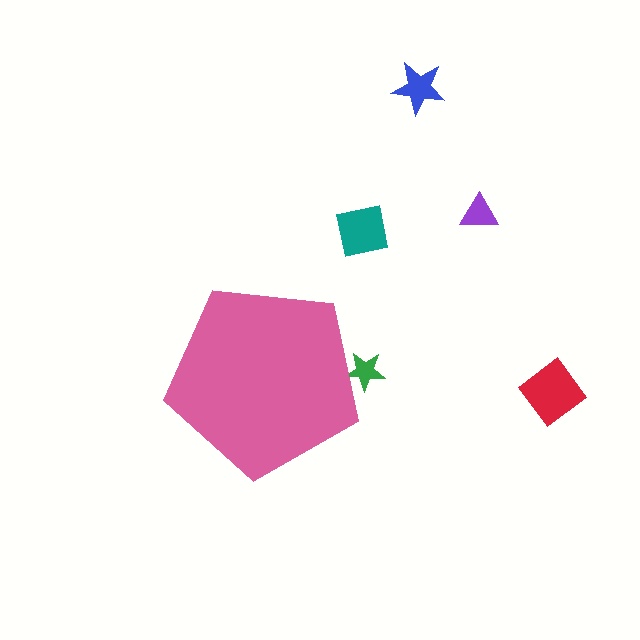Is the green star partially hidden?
Yes, the green star is partially hidden behind the pink pentagon.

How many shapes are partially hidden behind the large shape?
1 shape is partially hidden.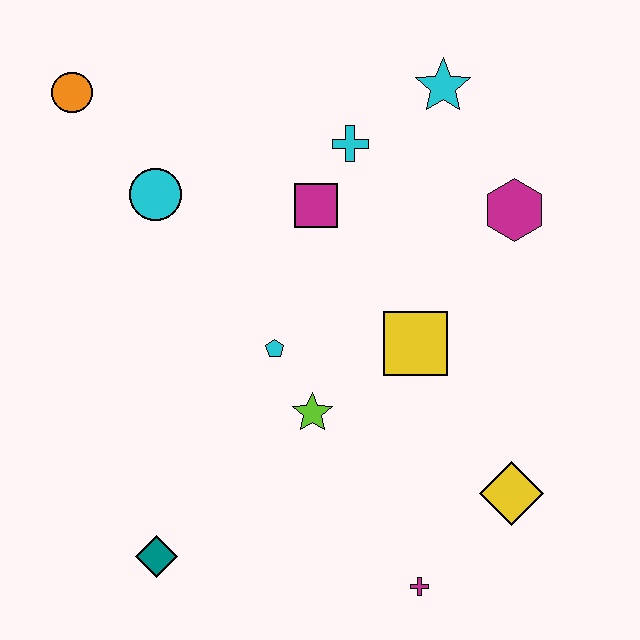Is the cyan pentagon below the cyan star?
Yes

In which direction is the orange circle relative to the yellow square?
The orange circle is to the left of the yellow square.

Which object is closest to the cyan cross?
The magenta square is closest to the cyan cross.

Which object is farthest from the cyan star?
The teal diamond is farthest from the cyan star.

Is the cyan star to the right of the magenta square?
Yes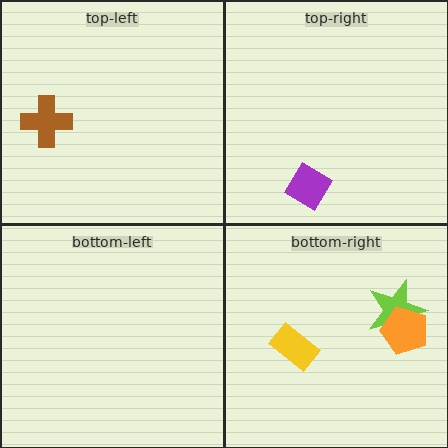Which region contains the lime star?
The bottom-right region.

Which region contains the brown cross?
The top-left region.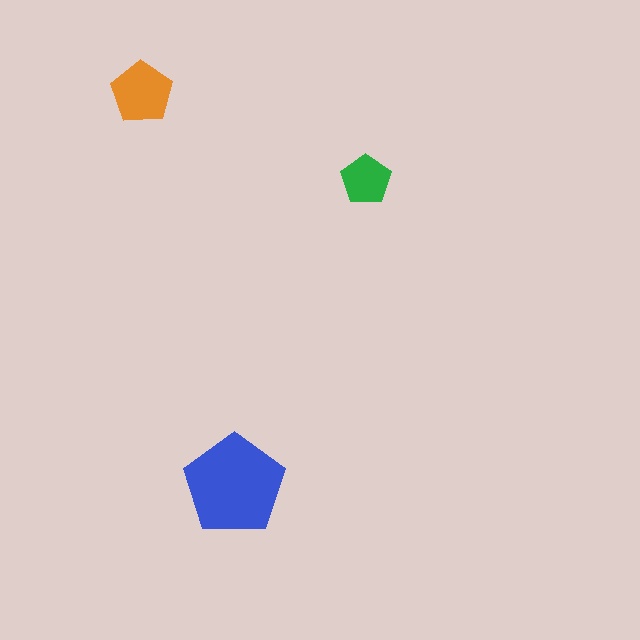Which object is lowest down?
The blue pentagon is bottommost.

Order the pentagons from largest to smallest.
the blue one, the orange one, the green one.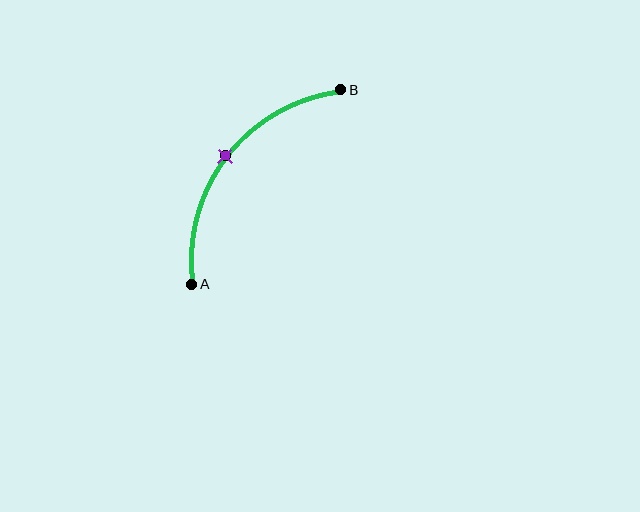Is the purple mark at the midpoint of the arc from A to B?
Yes. The purple mark lies on the arc at equal arc-length from both A and B — it is the arc midpoint.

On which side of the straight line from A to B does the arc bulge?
The arc bulges above and to the left of the straight line connecting A and B.